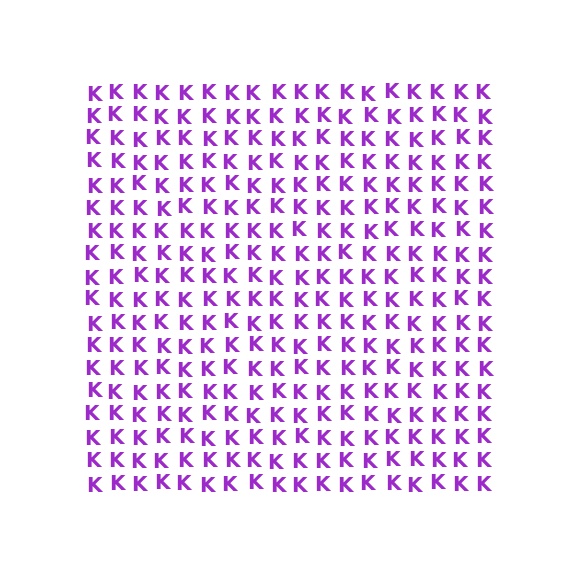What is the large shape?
The large shape is a square.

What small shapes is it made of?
It is made of small letter K's.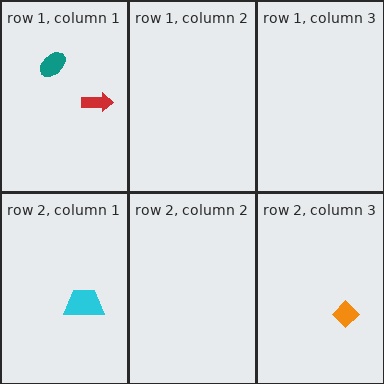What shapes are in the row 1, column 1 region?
The teal ellipse, the red arrow.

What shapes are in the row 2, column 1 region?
The cyan trapezoid.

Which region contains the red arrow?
The row 1, column 1 region.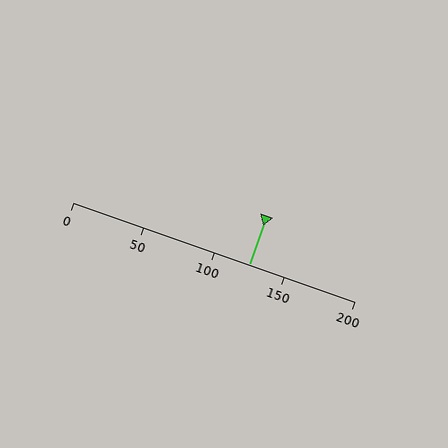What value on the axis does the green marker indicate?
The marker indicates approximately 125.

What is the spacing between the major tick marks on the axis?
The major ticks are spaced 50 apart.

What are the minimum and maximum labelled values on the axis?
The axis runs from 0 to 200.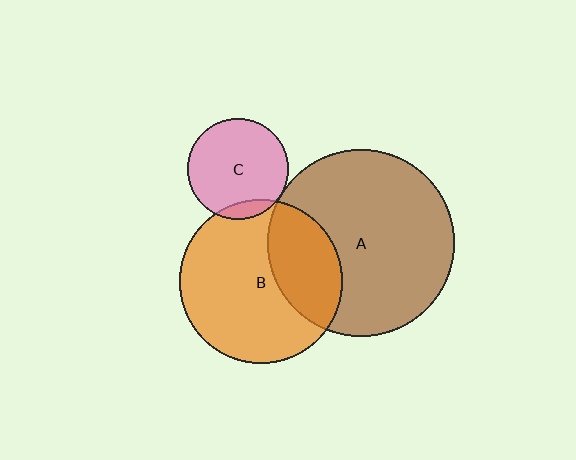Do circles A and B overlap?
Yes.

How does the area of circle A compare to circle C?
Approximately 3.5 times.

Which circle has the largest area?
Circle A (brown).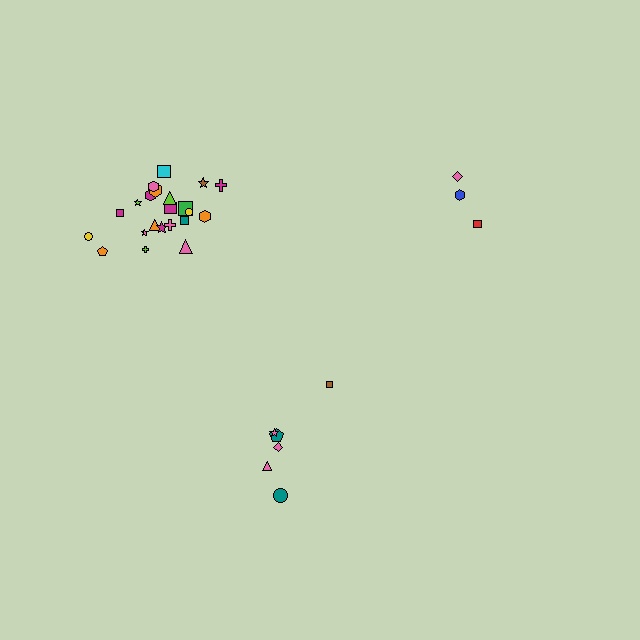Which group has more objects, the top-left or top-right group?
The top-left group.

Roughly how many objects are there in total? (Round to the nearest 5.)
Roughly 30 objects in total.